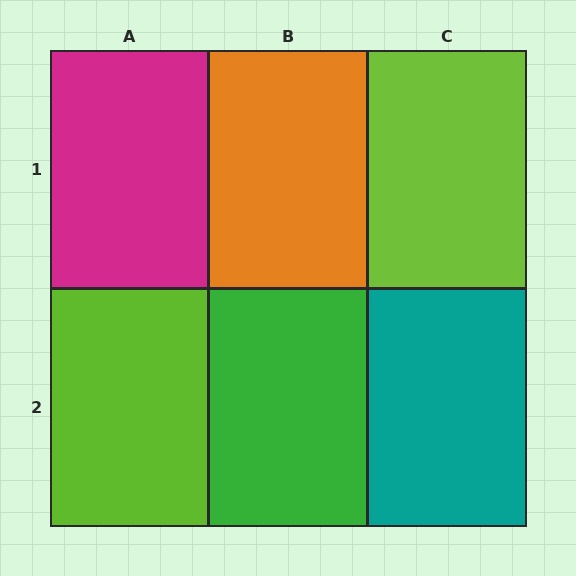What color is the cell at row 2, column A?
Lime.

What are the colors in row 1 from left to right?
Magenta, orange, lime.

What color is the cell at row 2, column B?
Green.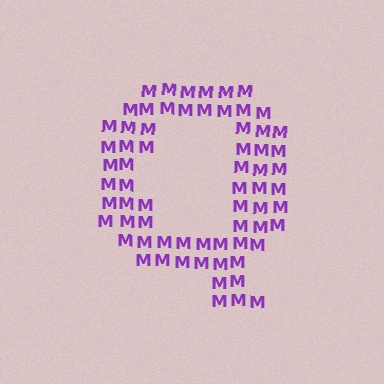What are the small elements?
The small elements are letter M's.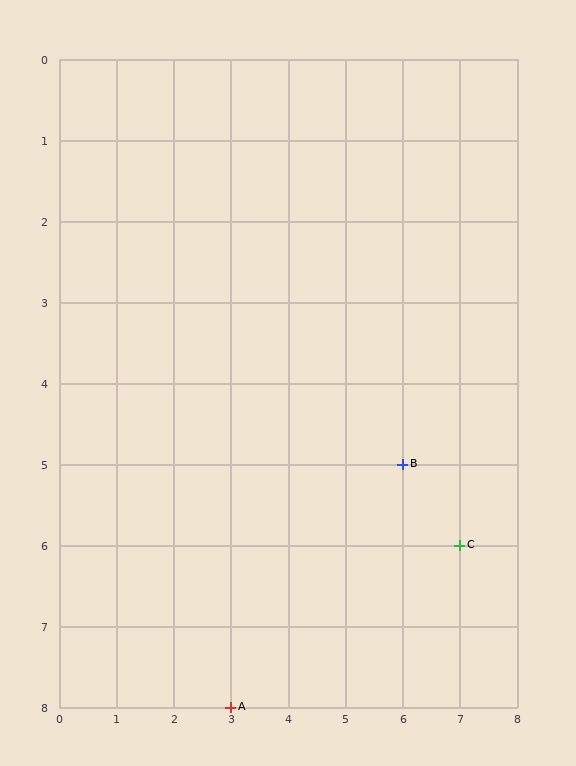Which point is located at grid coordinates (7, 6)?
Point C is at (7, 6).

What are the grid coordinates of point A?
Point A is at grid coordinates (3, 8).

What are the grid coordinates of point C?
Point C is at grid coordinates (7, 6).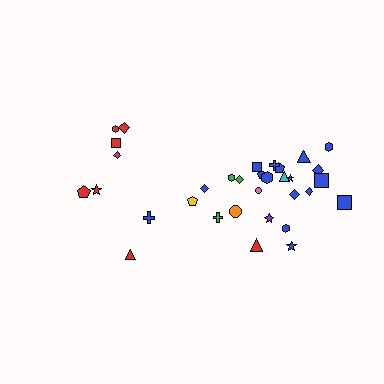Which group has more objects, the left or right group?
The right group.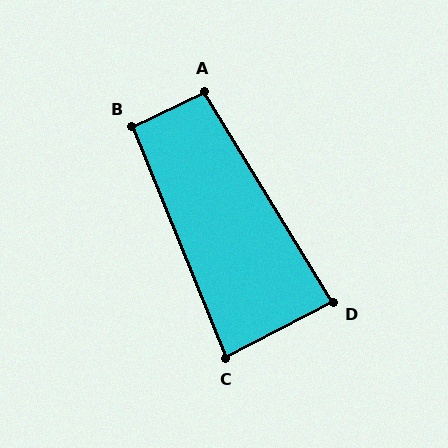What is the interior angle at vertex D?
Approximately 86 degrees (approximately right).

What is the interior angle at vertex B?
Approximately 94 degrees (approximately right).